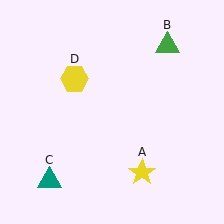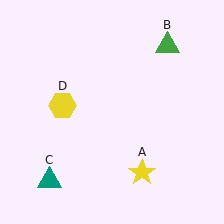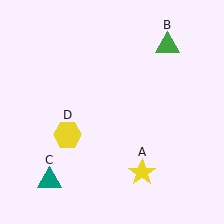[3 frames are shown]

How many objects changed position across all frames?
1 object changed position: yellow hexagon (object D).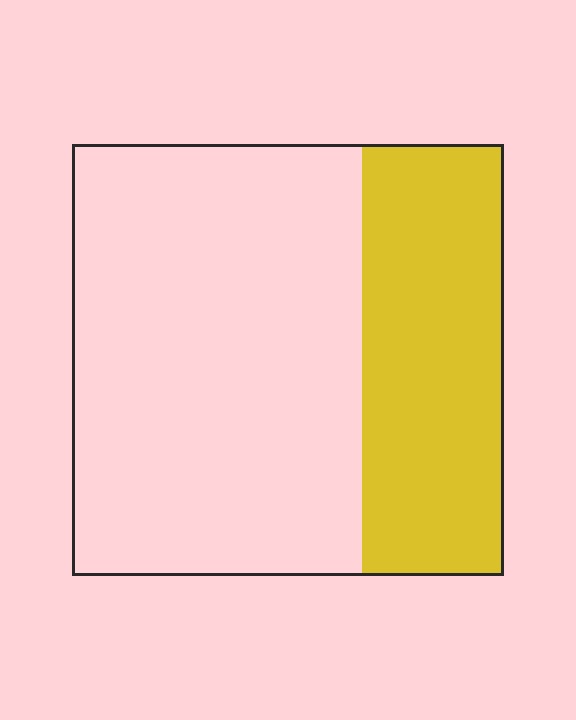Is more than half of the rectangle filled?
No.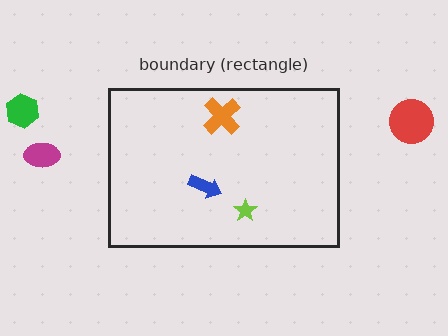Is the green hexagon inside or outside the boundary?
Outside.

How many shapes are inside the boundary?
3 inside, 3 outside.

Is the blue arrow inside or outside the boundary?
Inside.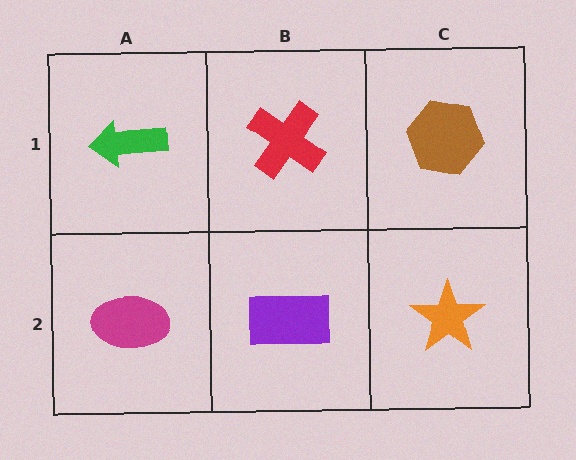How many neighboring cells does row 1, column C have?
2.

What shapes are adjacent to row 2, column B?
A red cross (row 1, column B), a magenta ellipse (row 2, column A), an orange star (row 2, column C).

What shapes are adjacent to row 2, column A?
A green arrow (row 1, column A), a purple rectangle (row 2, column B).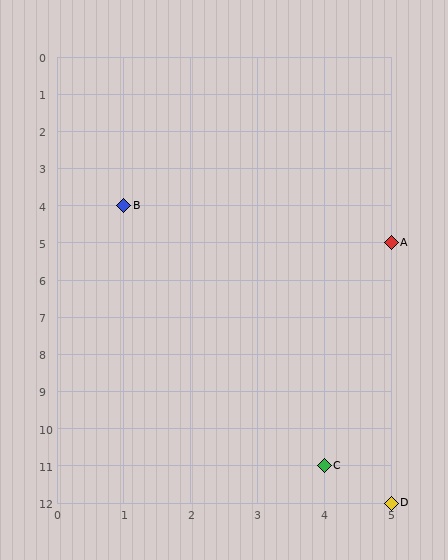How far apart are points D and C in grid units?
Points D and C are 1 column and 1 row apart (about 1.4 grid units diagonally).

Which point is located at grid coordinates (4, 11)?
Point C is at (4, 11).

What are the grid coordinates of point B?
Point B is at grid coordinates (1, 4).